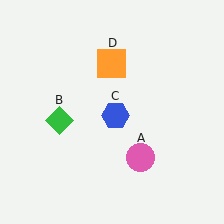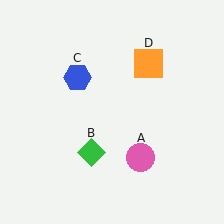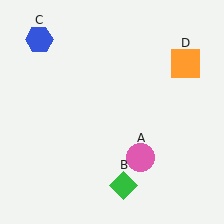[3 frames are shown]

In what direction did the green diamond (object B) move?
The green diamond (object B) moved down and to the right.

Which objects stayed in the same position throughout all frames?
Pink circle (object A) remained stationary.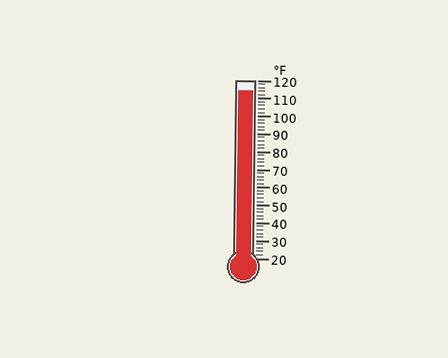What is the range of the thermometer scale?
The thermometer scale ranges from 20°F to 120°F.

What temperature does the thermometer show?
The thermometer shows approximately 114°F.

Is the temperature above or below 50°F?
The temperature is above 50°F.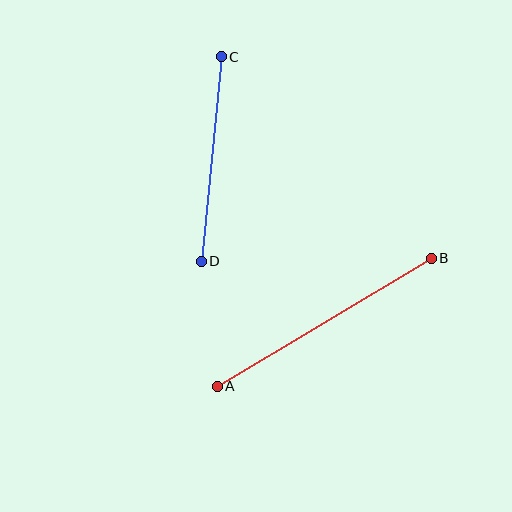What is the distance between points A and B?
The distance is approximately 249 pixels.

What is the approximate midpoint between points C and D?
The midpoint is at approximately (211, 159) pixels.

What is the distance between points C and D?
The distance is approximately 206 pixels.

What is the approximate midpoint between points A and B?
The midpoint is at approximately (324, 322) pixels.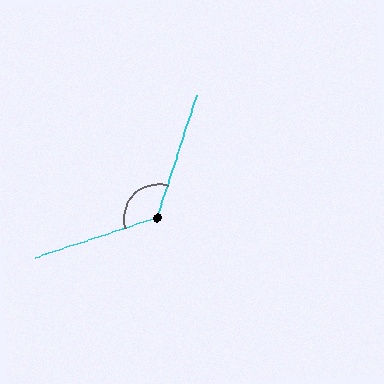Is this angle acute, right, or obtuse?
It is obtuse.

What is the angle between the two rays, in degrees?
Approximately 126 degrees.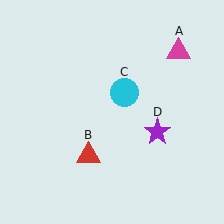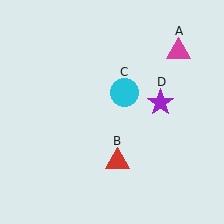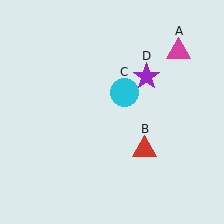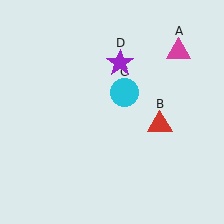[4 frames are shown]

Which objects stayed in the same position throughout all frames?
Magenta triangle (object A) and cyan circle (object C) remained stationary.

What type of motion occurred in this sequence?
The red triangle (object B), purple star (object D) rotated counterclockwise around the center of the scene.